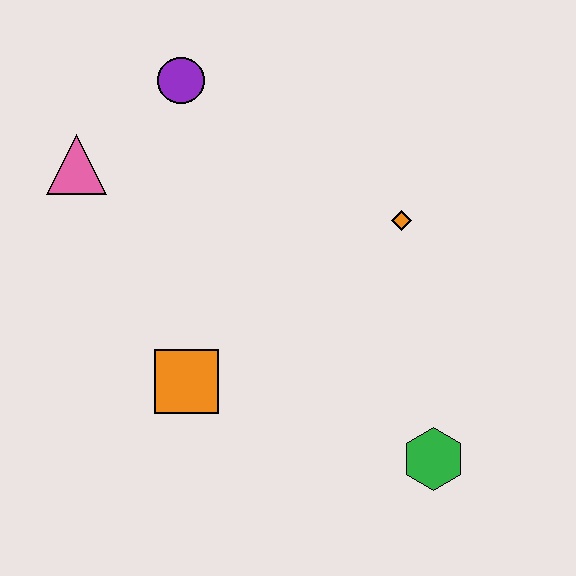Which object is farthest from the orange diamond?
The pink triangle is farthest from the orange diamond.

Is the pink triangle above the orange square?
Yes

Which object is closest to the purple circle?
The pink triangle is closest to the purple circle.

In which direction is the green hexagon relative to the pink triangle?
The green hexagon is to the right of the pink triangle.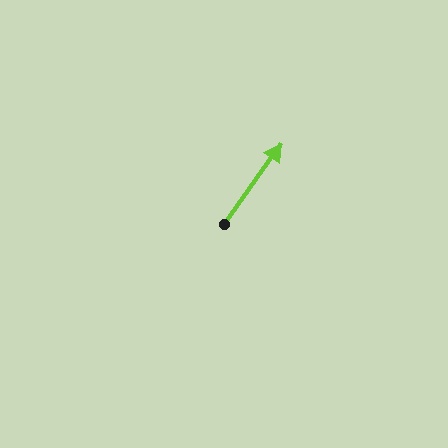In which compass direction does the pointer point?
Northeast.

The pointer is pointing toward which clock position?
Roughly 1 o'clock.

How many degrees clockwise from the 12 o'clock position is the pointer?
Approximately 36 degrees.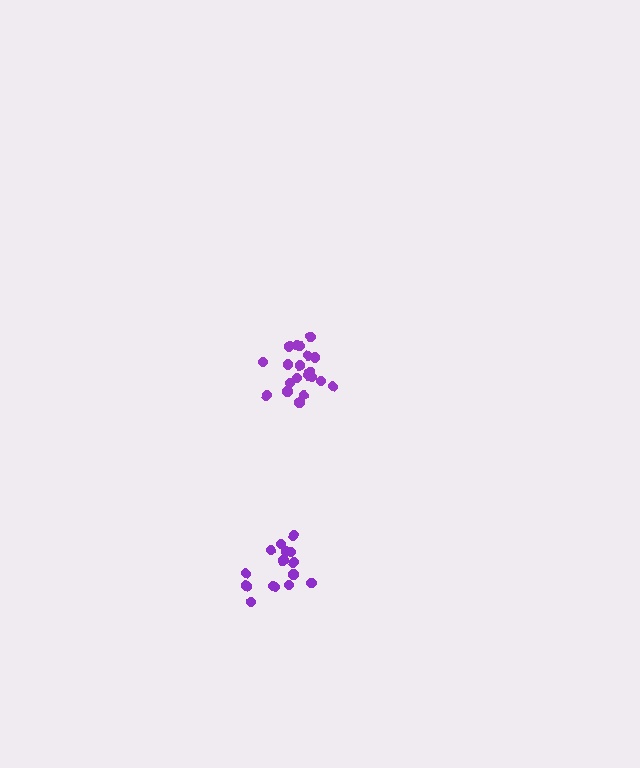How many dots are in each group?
Group 1: 21 dots, Group 2: 15 dots (36 total).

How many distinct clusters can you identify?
There are 2 distinct clusters.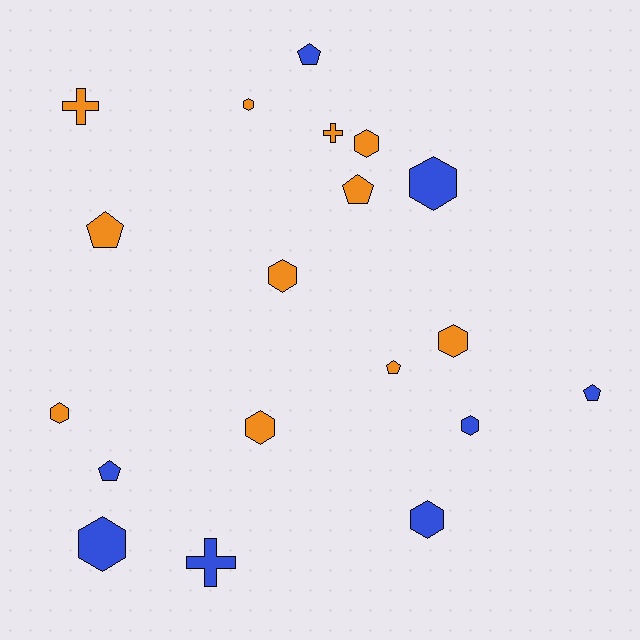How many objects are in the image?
There are 19 objects.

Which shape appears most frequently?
Hexagon, with 10 objects.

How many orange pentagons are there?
There are 3 orange pentagons.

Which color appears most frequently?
Orange, with 11 objects.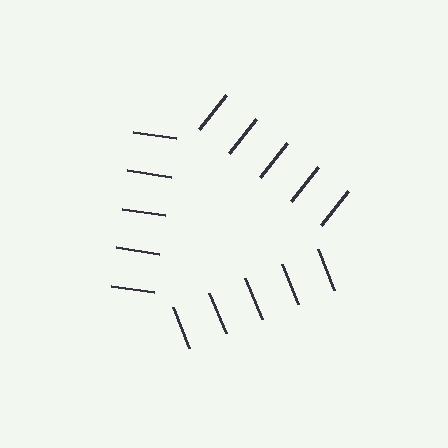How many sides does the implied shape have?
3 sides — the line-ends trace a triangle.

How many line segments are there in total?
15 — 5 along each of the 3 edges.